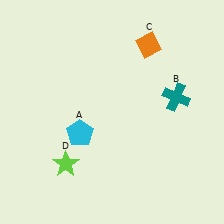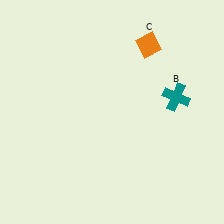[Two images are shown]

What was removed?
The cyan pentagon (A), the lime star (D) were removed in Image 2.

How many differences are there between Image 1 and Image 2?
There are 2 differences between the two images.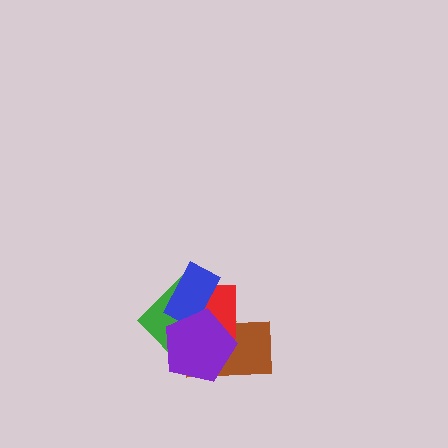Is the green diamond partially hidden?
Yes, it is partially covered by another shape.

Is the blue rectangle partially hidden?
Yes, it is partially covered by another shape.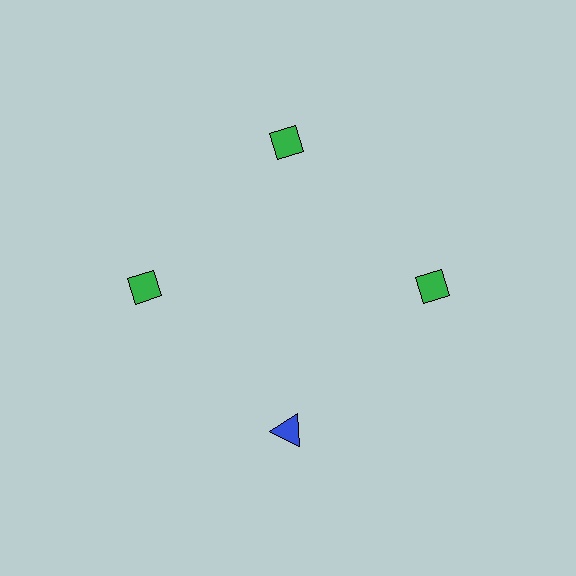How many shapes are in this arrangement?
There are 4 shapes arranged in a ring pattern.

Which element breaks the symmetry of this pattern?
The blue triangle at roughly the 6 o'clock position breaks the symmetry. All other shapes are green diamonds.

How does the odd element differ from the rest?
It differs in both color (blue instead of green) and shape (triangle instead of diamond).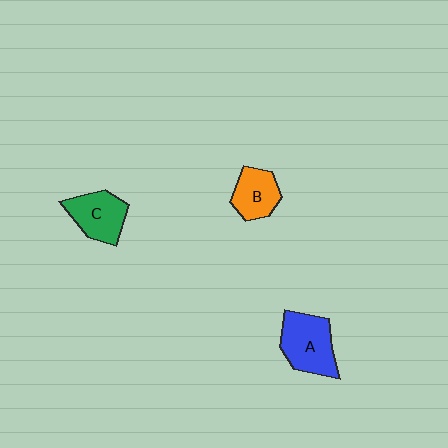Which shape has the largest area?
Shape A (blue).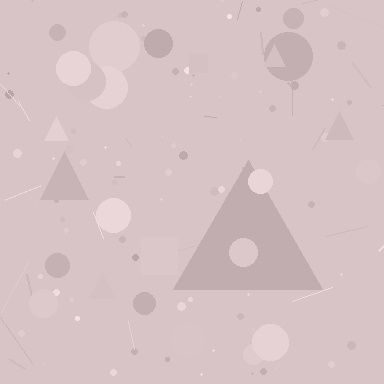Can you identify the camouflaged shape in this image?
The camouflaged shape is a triangle.